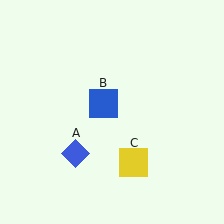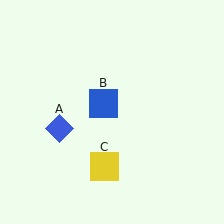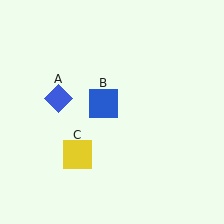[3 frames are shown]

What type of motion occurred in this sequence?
The blue diamond (object A), yellow square (object C) rotated clockwise around the center of the scene.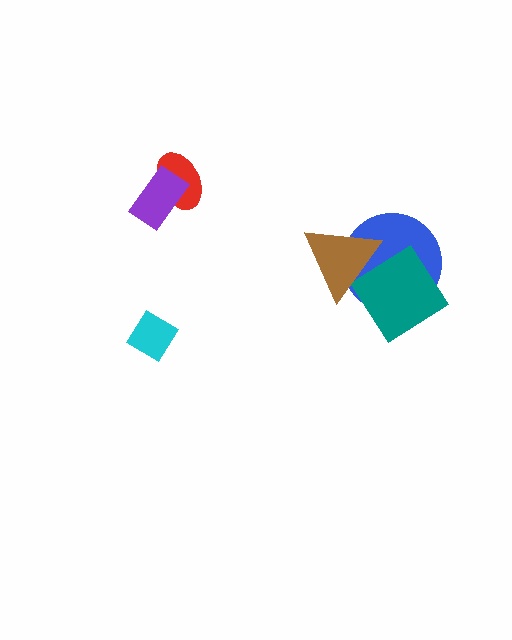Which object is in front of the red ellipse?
The purple rectangle is in front of the red ellipse.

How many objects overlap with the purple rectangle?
1 object overlaps with the purple rectangle.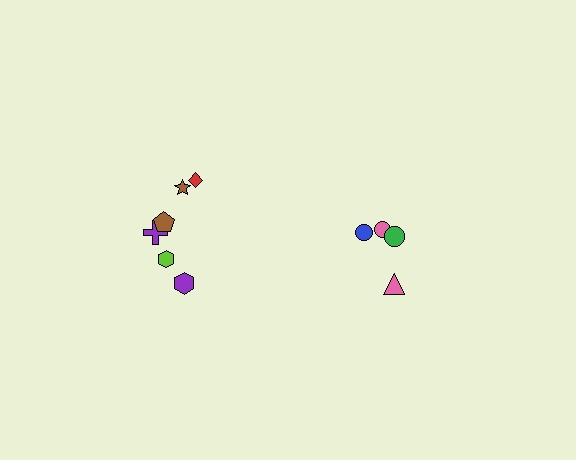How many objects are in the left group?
There are 6 objects.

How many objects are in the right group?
There are 4 objects.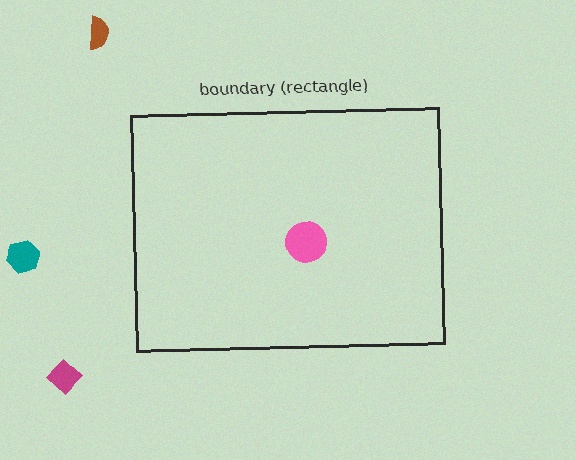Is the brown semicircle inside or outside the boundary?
Outside.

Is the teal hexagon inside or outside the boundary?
Outside.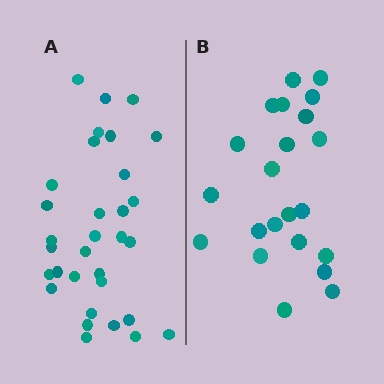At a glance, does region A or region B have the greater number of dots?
Region A (the left region) has more dots.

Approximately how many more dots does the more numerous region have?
Region A has roughly 10 or so more dots than region B.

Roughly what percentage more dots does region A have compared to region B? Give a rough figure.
About 45% more.